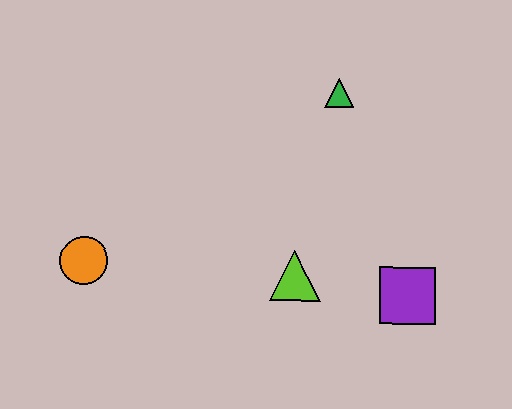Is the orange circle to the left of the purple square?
Yes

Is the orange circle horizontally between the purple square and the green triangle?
No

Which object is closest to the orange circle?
The lime triangle is closest to the orange circle.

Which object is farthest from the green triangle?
The orange circle is farthest from the green triangle.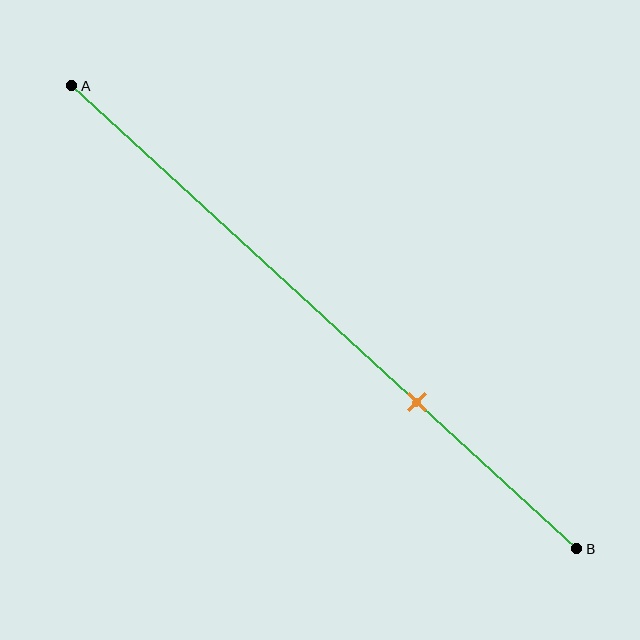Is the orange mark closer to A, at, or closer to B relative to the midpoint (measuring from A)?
The orange mark is closer to point B than the midpoint of segment AB.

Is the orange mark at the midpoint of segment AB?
No, the mark is at about 70% from A, not at the 50% midpoint.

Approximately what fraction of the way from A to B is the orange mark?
The orange mark is approximately 70% of the way from A to B.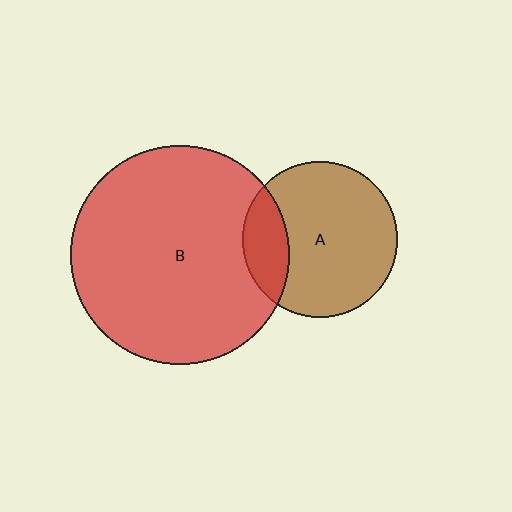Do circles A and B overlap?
Yes.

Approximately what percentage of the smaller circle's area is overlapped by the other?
Approximately 20%.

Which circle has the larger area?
Circle B (red).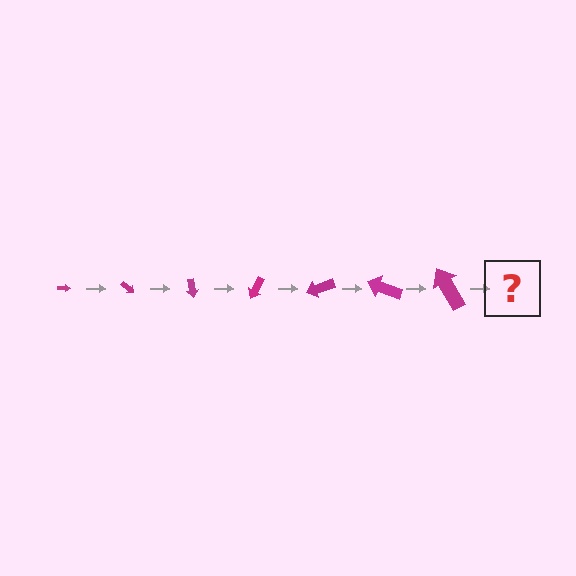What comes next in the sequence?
The next element should be an arrow, larger than the previous one and rotated 280 degrees from the start.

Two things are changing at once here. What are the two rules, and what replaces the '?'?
The two rules are that the arrow grows larger each step and it rotates 40 degrees each step. The '?' should be an arrow, larger than the previous one and rotated 280 degrees from the start.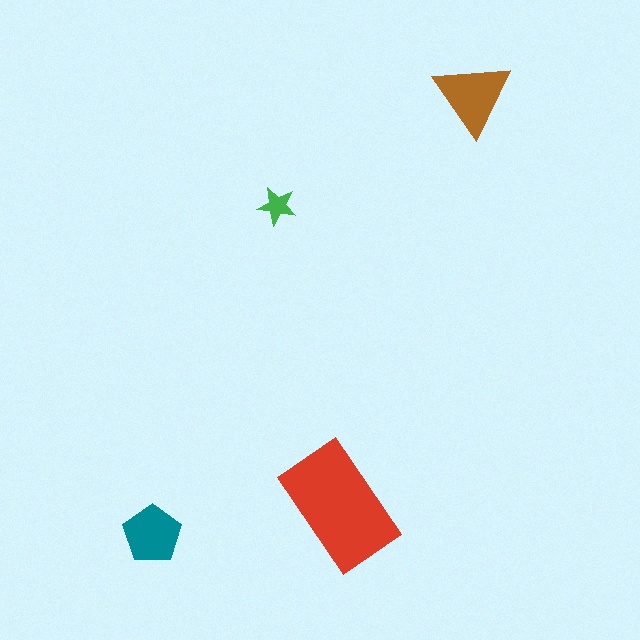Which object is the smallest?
The green star.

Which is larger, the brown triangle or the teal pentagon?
The brown triangle.